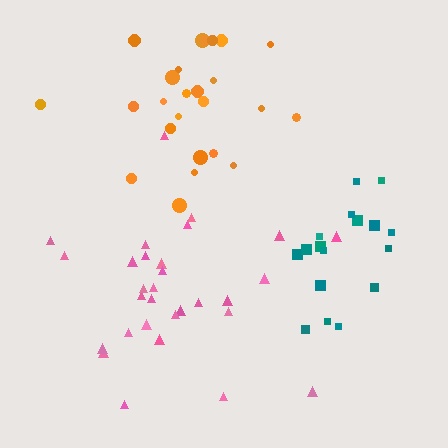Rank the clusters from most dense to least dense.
orange, teal, pink.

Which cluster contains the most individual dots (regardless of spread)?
Pink (30).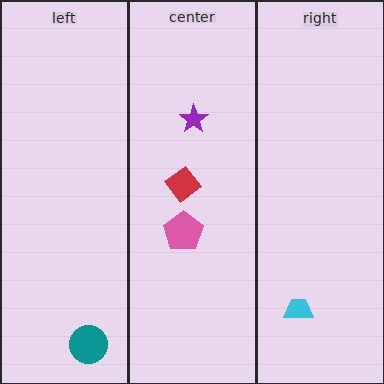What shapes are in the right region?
The cyan trapezoid.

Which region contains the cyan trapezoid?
The right region.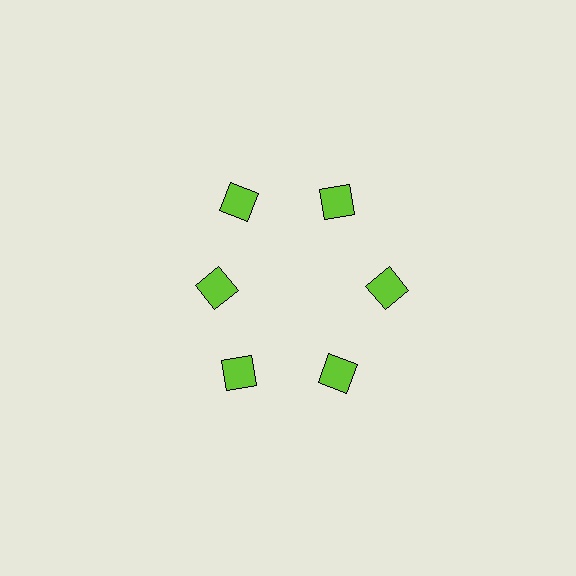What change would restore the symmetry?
The symmetry would be restored by moving it outward, back onto the ring so that all 6 squares sit at equal angles and equal distance from the center.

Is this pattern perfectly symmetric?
No. The 6 lime squares are arranged in a ring, but one element near the 9 o'clock position is pulled inward toward the center, breaking the 6-fold rotational symmetry.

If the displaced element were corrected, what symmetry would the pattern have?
It would have 6-fold rotational symmetry — the pattern would map onto itself every 60 degrees.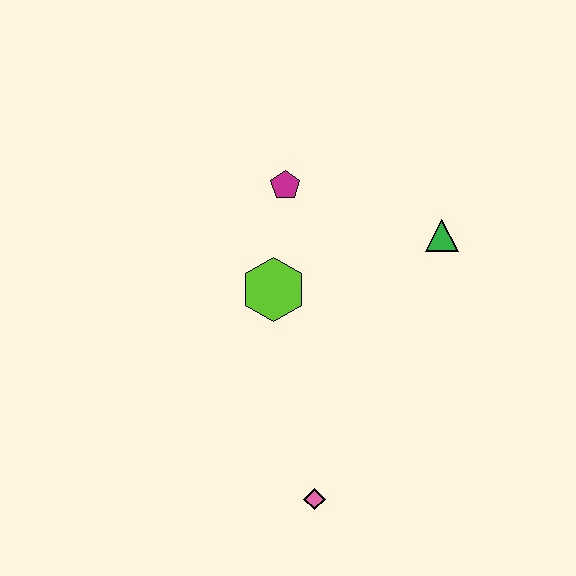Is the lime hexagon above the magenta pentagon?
No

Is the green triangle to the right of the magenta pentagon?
Yes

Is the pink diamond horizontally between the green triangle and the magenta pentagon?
Yes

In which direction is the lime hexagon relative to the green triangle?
The lime hexagon is to the left of the green triangle.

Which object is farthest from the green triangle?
The pink diamond is farthest from the green triangle.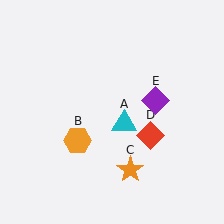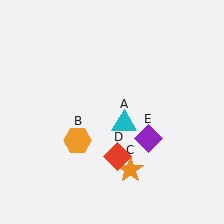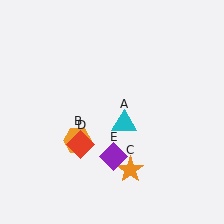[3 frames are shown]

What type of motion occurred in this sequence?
The red diamond (object D), purple diamond (object E) rotated clockwise around the center of the scene.